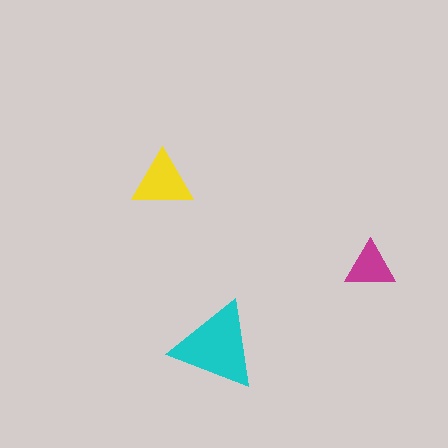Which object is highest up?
The yellow triangle is topmost.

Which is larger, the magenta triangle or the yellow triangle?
The yellow one.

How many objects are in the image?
There are 3 objects in the image.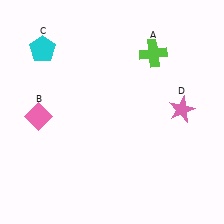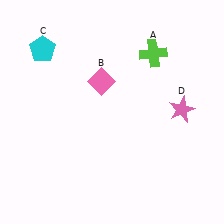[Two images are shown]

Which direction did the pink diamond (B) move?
The pink diamond (B) moved right.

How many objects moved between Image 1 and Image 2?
1 object moved between the two images.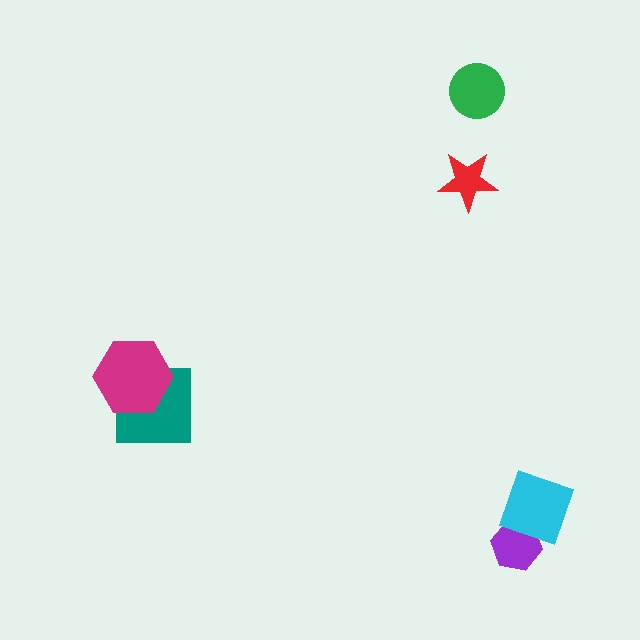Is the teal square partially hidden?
Yes, it is partially covered by another shape.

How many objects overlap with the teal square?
1 object overlaps with the teal square.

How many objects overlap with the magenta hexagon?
1 object overlaps with the magenta hexagon.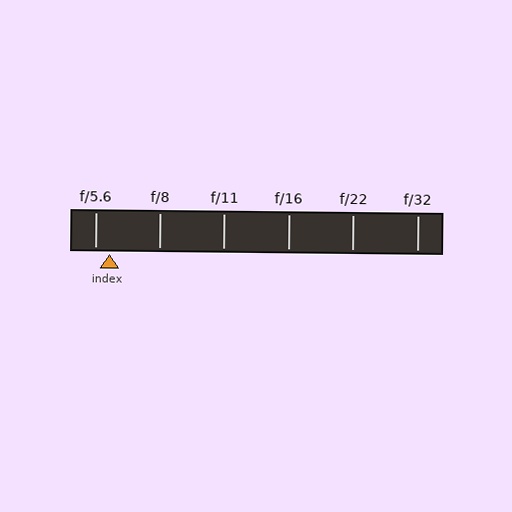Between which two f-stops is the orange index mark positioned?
The index mark is between f/5.6 and f/8.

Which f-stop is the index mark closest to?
The index mark is closest to f/5.6.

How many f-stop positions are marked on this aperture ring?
There are 6 f-stop positions marked.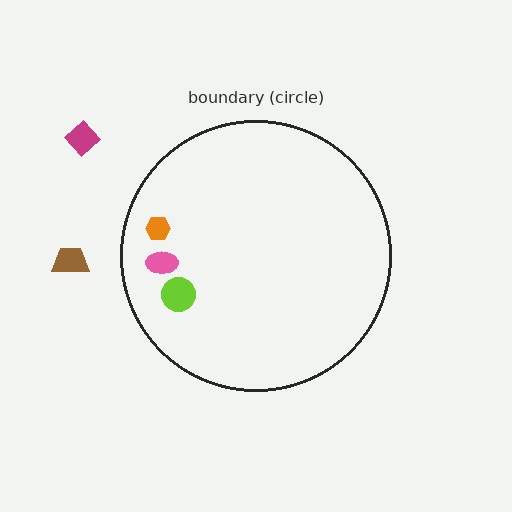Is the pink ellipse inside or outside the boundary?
Inside.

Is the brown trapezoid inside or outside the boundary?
Outside.